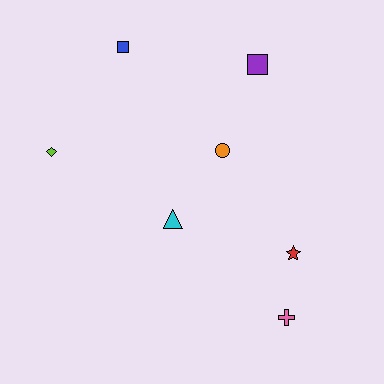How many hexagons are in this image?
There are no hexagons.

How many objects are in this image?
There are 7 objects.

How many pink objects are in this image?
There is 1 pink object.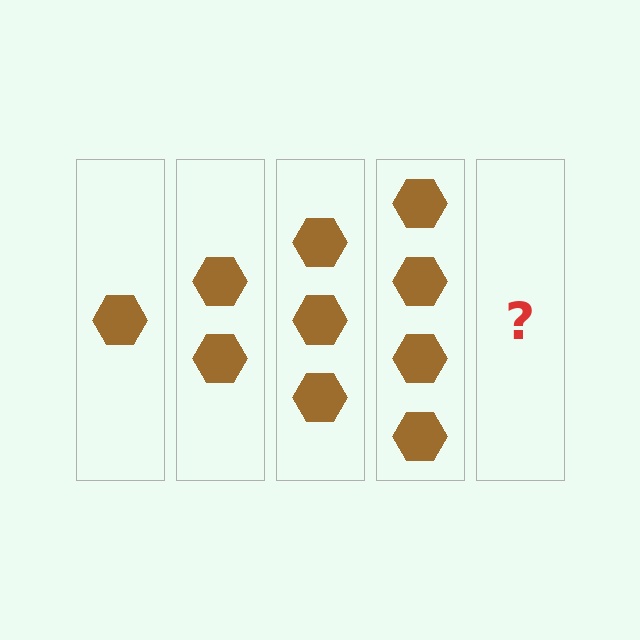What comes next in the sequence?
The next element should be 5 hexagons.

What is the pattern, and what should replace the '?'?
The pattern is that each step adds one more hexagon. The '?' should be 5 hexagons.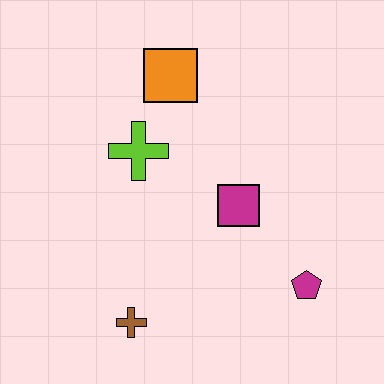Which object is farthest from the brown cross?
The orange square is farthest from the brown cross.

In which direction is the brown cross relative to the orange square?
The brown cross is below the orange square.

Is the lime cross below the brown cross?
No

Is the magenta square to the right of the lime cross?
Yes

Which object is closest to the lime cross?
The orange square is closest to the lime cross.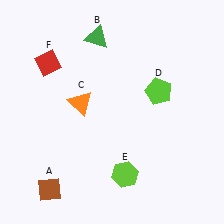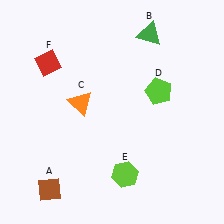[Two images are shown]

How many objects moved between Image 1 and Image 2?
1 object moved between the two images.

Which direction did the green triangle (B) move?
The green triangle (B) moved right.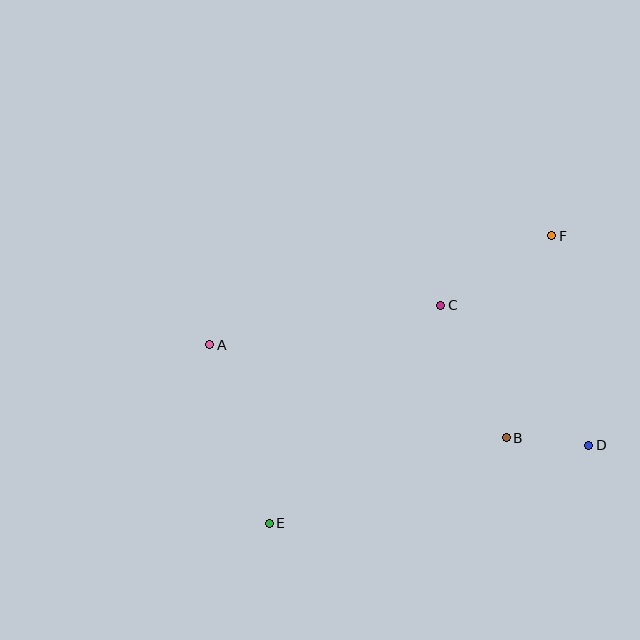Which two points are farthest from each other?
Points E and F are farthest from each other.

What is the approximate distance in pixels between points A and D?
The distance between A and D is approximately 392 pixels.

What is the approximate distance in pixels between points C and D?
The distance between C and D is approximately 204 pixels.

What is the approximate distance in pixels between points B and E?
The distance between B and E is approximately 252 pixels.